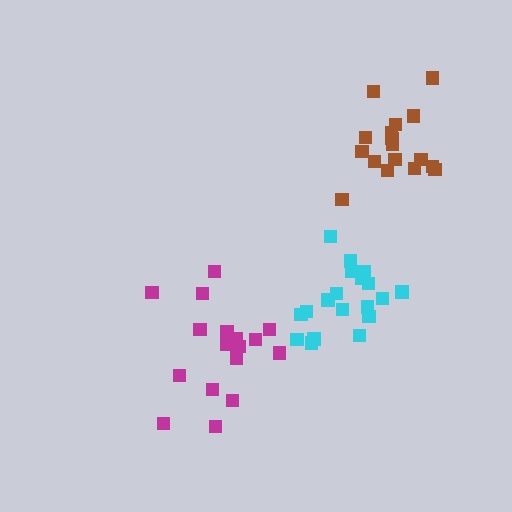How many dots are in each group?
Group 1: 18 dots, Group 2: 17 dots, Group 3: 19 dots (54 total).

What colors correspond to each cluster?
The clusters are colored: magenta, brown, cyan.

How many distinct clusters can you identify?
There are 3 distinct clusters.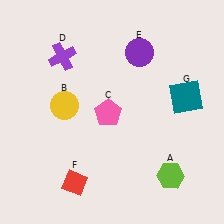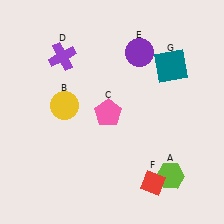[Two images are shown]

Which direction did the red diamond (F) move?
The red diamond (F) moved right.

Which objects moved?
The objects that moved are: the red diamond (F), the teal square (G).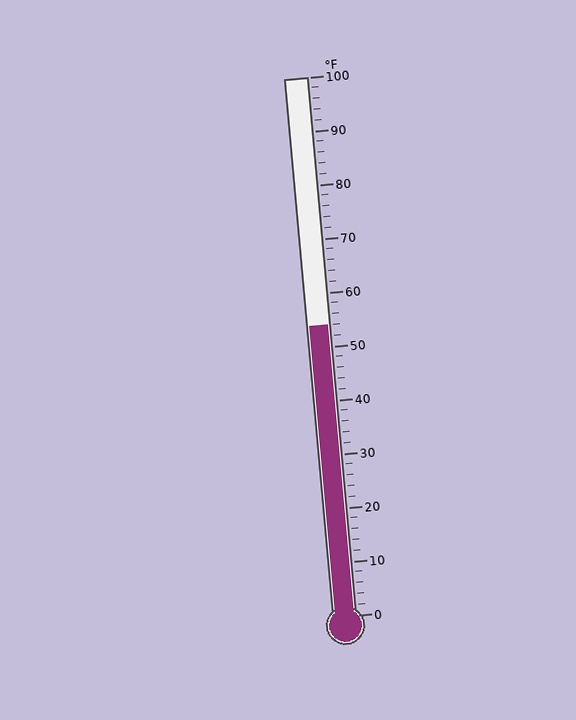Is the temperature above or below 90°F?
The temperature is below 90°F.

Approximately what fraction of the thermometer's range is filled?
The thermometer is filled to approximately 55% of its range.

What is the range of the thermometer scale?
The thermometer scale ranges from 0°F to 100°F.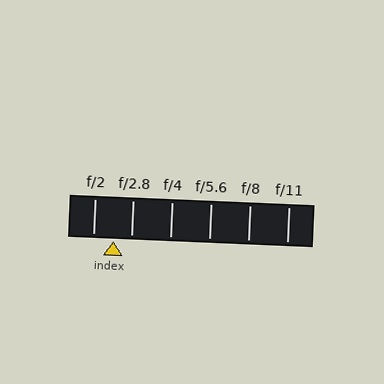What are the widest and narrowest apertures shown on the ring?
The widest aperture shown is f/2 and the narrowest is f/11.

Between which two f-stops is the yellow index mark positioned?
The index mark is between f/2 and f/2.8.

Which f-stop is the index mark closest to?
The index mark is closest to f/2.8.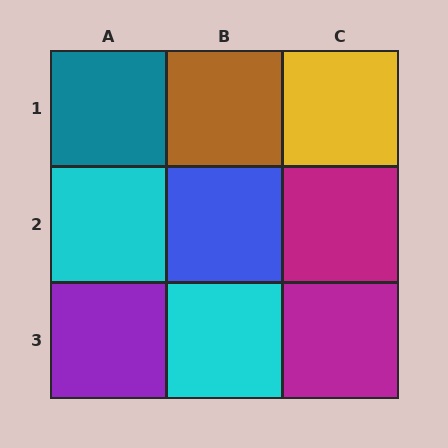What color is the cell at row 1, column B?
Brown.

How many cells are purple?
1 cell is purple.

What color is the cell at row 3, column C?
Magenta.